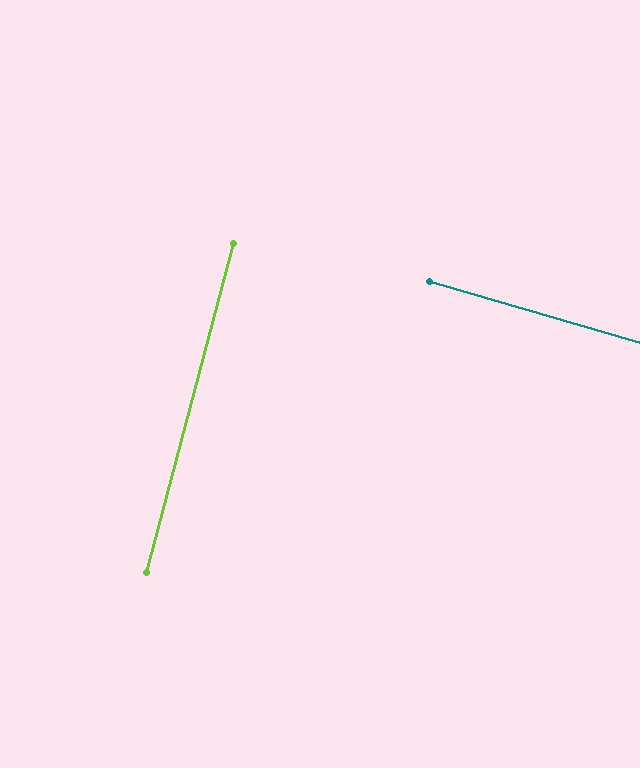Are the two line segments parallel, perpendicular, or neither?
Perpendicular — they meet at approximately 89°.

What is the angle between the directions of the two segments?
Approximately 89 degrees.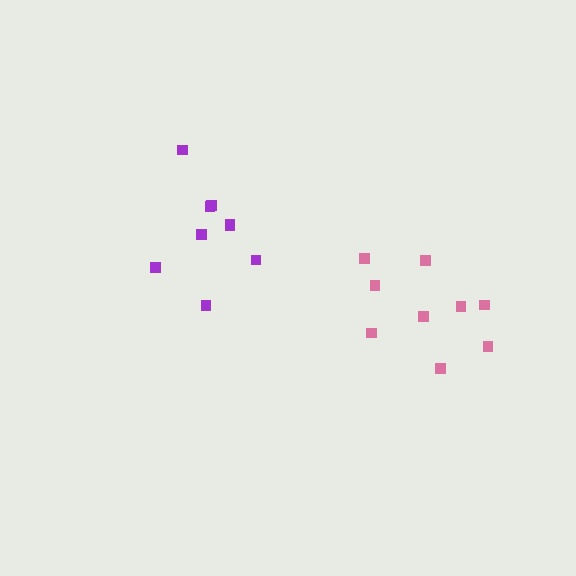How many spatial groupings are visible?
There are 2 spatial groupings.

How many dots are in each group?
Group 1: 9 dots, Group 2: 9 dots (18 total).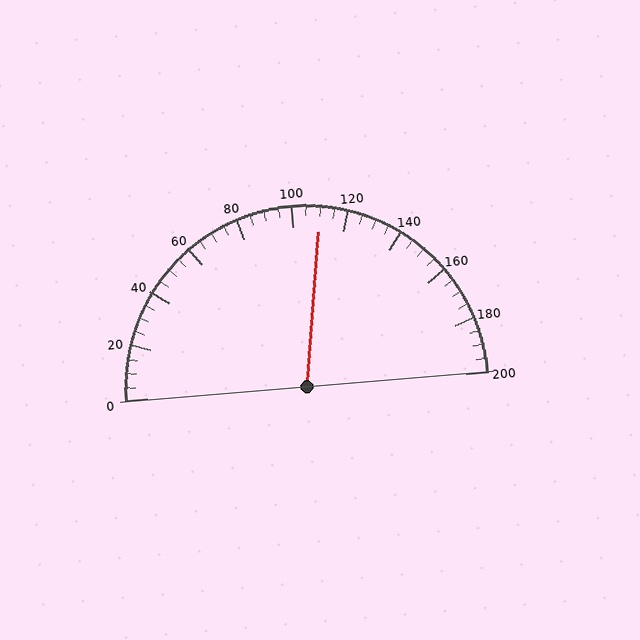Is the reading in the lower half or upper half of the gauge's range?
The reading is in the upper half of the range (0 to 200).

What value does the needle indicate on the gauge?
The needle indicates approximately 110.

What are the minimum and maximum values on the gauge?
The gauge ranges from 0 to 200.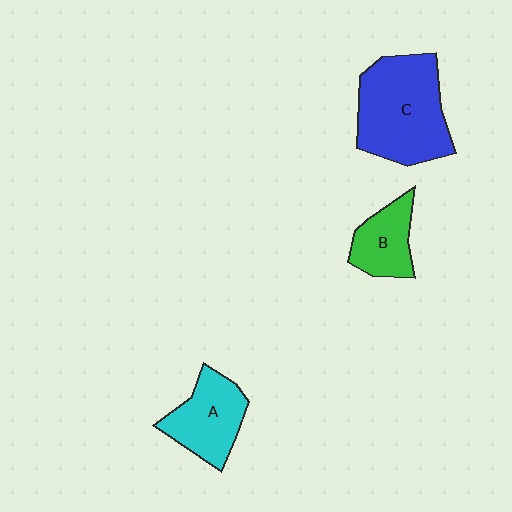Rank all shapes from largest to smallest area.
From largest to smallest: C (blue), A (cyan), B (green).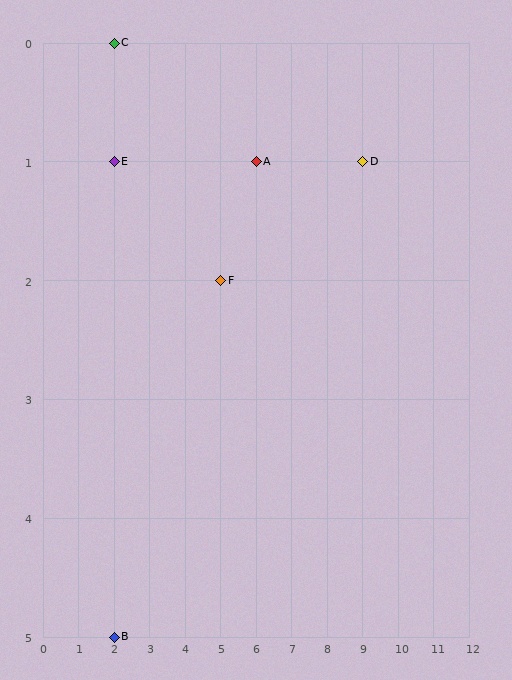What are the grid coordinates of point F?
Point F is at grid coordinates (5, 2).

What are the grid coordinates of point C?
Point C is at grid coordinates (2, 0).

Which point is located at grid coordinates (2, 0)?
Point C is at (2, 0).